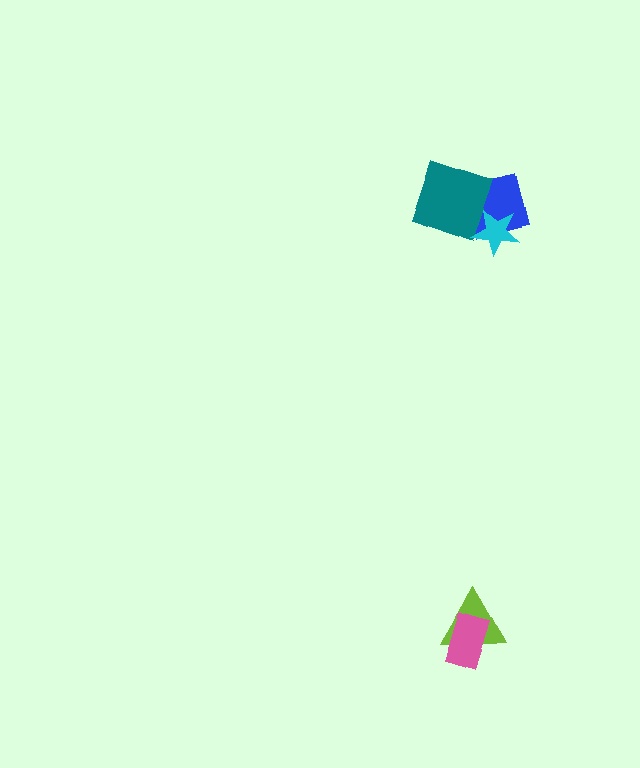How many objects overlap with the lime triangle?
1 object overlaps with the lime triangle.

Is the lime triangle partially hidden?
Yes, it is partially covered by another shape.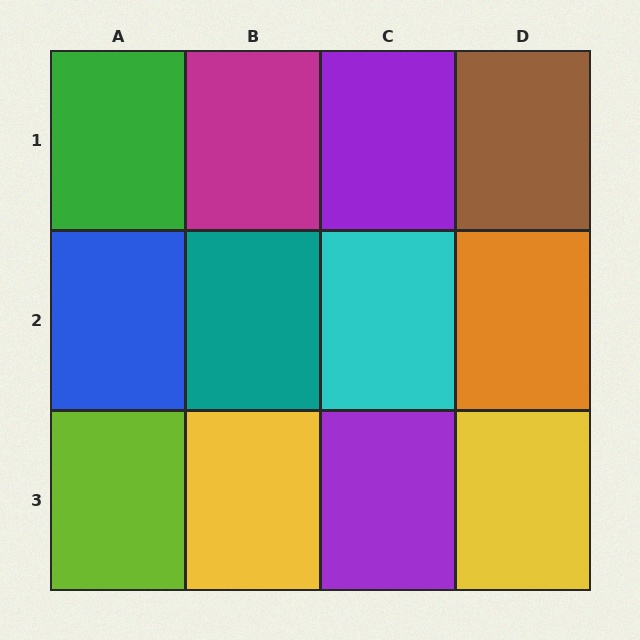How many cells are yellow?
2 cells are yellow.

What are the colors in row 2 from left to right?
Blue, teal, cyan, orange.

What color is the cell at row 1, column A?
Green.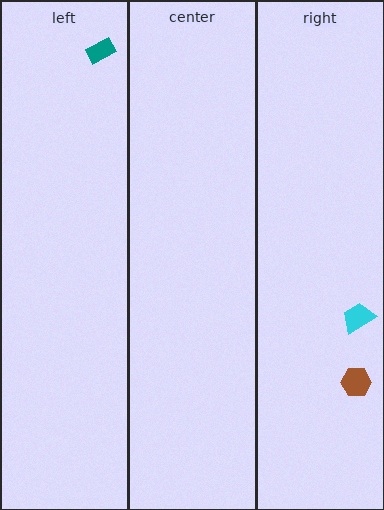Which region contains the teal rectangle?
The left region.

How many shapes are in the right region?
2.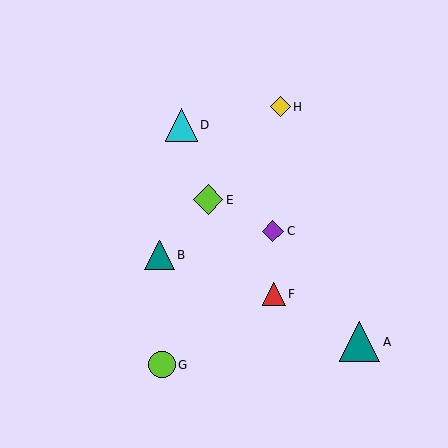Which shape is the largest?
The teal triangle (labeled A) is the largest.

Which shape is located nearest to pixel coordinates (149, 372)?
The lime circle (labeled G) at (162, 365) is nearest to that location.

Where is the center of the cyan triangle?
The center of the cyan triangle is at (181, 125).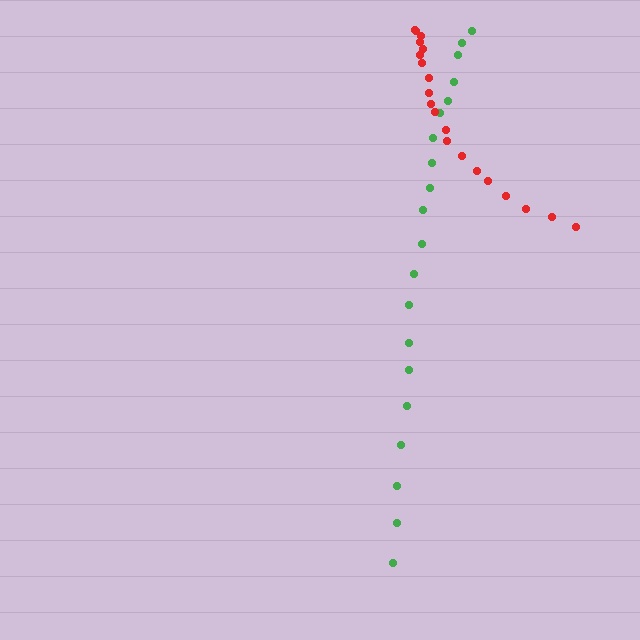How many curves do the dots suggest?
There are 2 distinct paths.